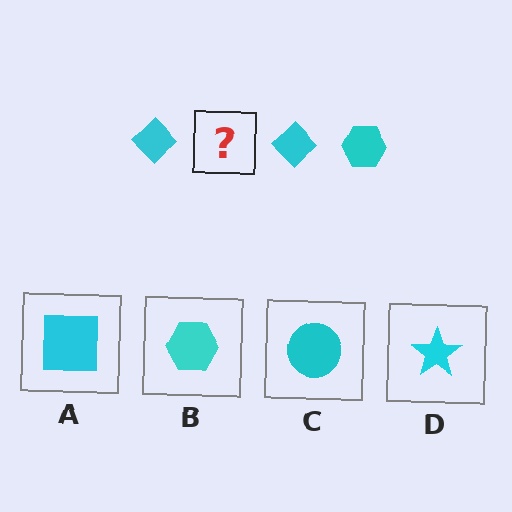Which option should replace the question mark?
Option B.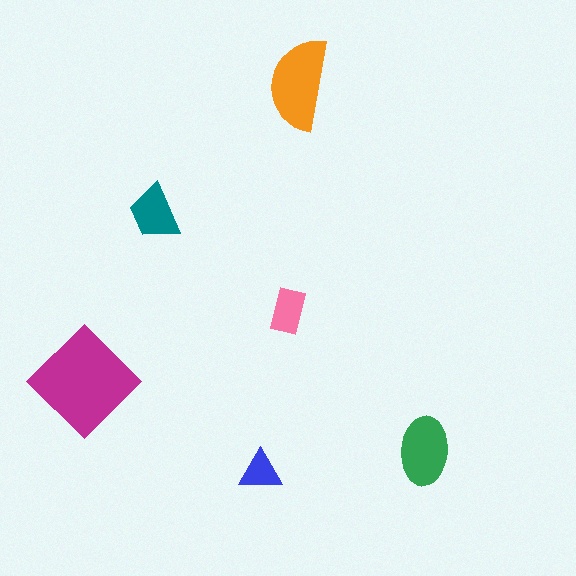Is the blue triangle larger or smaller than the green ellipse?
Smaller.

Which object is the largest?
The magenta diamond.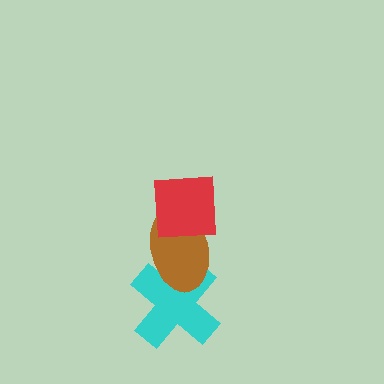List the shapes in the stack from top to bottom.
From top to bottom: the red square, the brown ellipse, the cyan cross.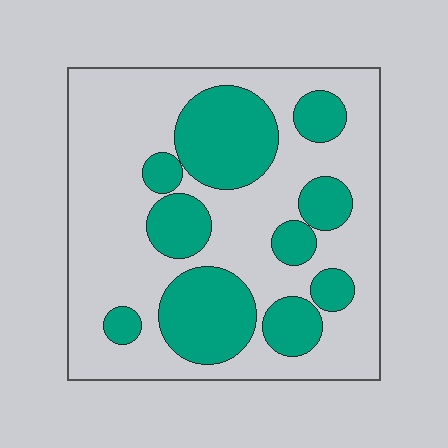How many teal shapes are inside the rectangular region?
10.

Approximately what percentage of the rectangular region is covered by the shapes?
Approximately 35%.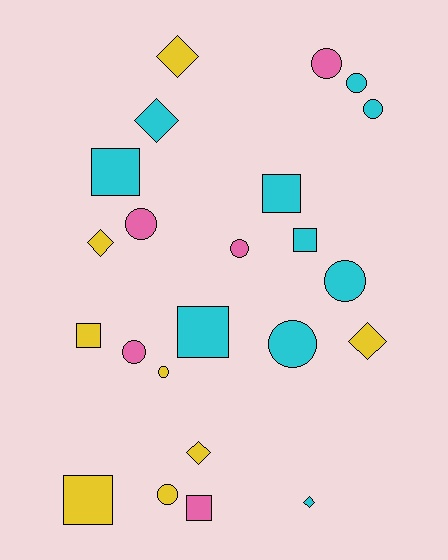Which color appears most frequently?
Cyan, with 10 objects.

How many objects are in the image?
There are 23 objects.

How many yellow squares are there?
There are 2 yellow squares.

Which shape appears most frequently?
Circle, with 10 objects.